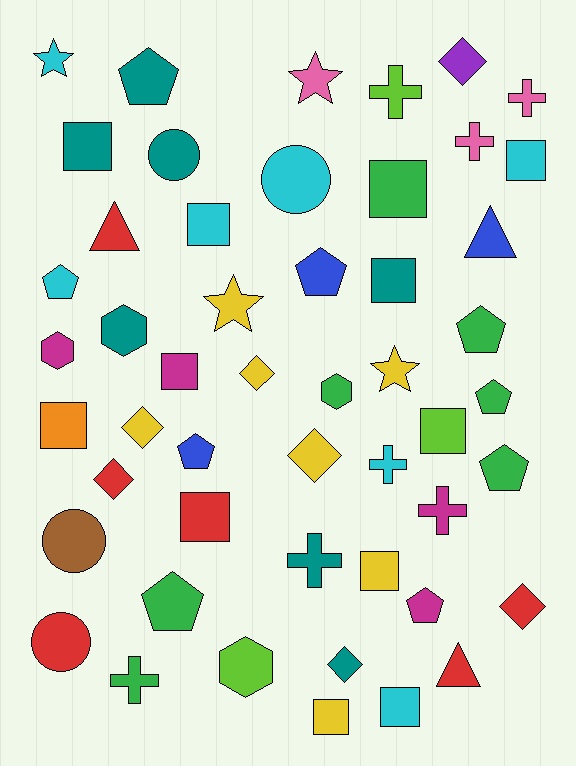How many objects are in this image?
There are 50 objects.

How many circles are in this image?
There are 4 circles.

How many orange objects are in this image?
There is 1 orange object.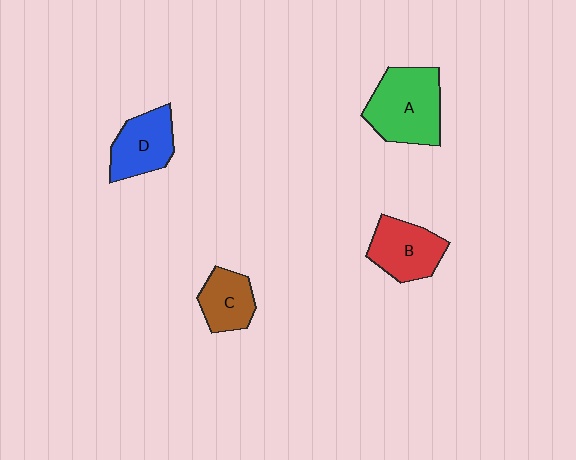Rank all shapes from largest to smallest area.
From largest to smallest: A (green), B (red), D (blue), C (brown).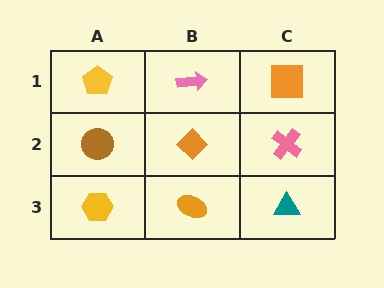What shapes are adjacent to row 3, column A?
A brown circle (row 2, column A), an orange ellipse (row 3, column B).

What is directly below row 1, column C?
A pink cross.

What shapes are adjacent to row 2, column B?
A pink arrow (row 1, column B), an orange ellipse (row 3, column B), a brown circle (row 2, column A), a pink cross (row 2, column C).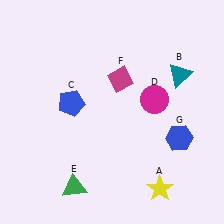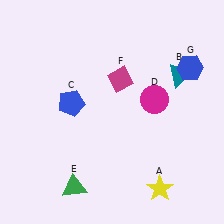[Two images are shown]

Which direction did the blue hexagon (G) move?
The blue hexagon (G) moved up.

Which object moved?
The blue hexagon (G) moved up.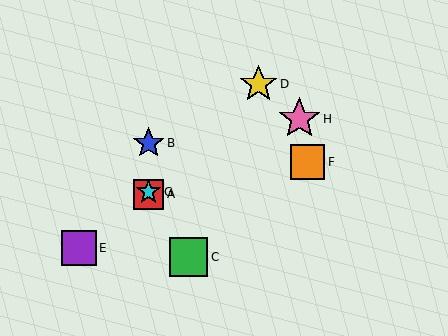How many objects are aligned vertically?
3 objects (A, B, G) are aligned vertically.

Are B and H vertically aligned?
No, B is at x≈149 and H is at x≈299.